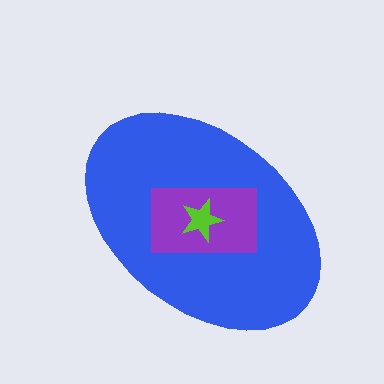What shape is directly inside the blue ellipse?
The purple rectangle.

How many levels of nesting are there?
3.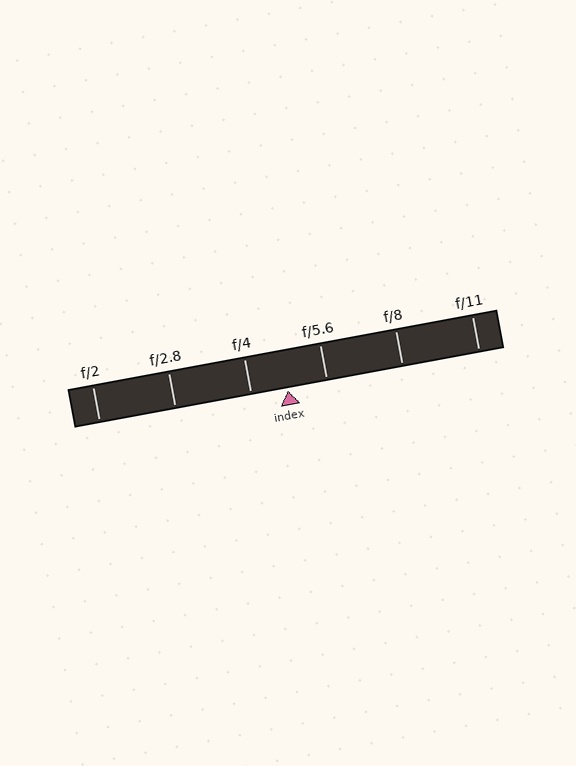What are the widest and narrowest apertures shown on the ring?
The widest aperture shown is f/2 and the narrowest is f/11.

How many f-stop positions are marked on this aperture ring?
There are 6 f-stop positions marked.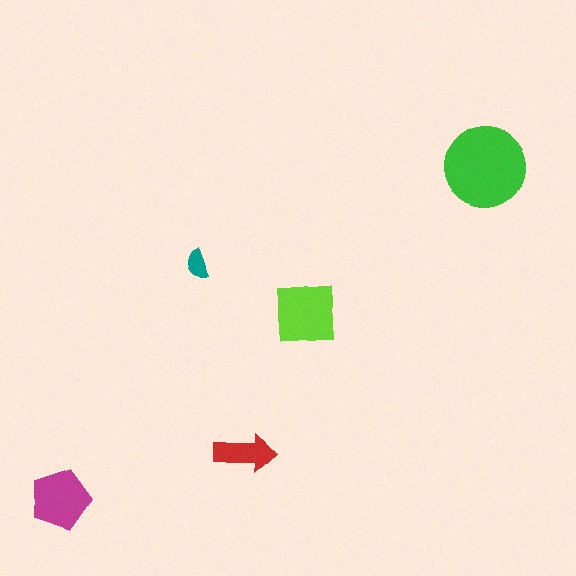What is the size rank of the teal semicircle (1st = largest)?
5th.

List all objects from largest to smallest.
The green circle, the lime square, the magenta pentagon, the red arrow, the teal semicircle.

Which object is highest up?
The green circle is topmost.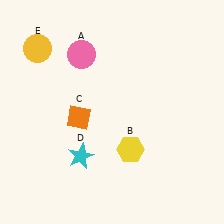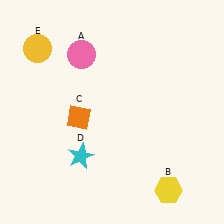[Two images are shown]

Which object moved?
The yellow hexagon (B) moved down.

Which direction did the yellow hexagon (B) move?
The yellow hexagon (B) moved down.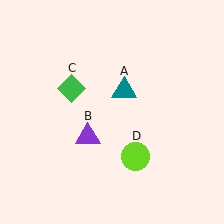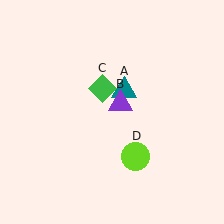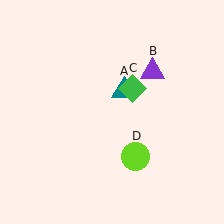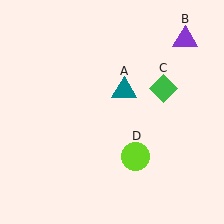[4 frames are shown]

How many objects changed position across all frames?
2 objects changed position: purple triangle (object B), green diamond (object C).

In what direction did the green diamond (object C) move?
The green diamond (object C) moved right.